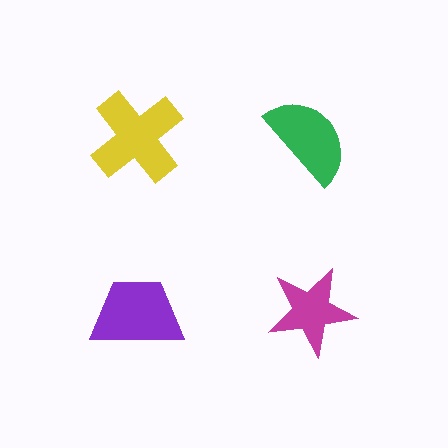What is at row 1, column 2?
A green semicircle.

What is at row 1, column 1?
A yellow cross.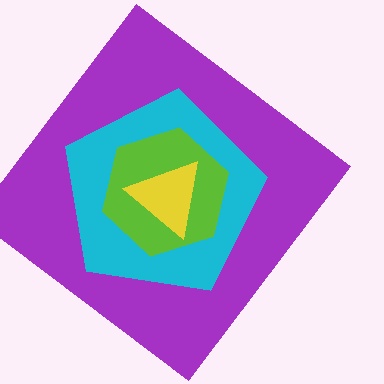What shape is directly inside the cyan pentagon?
The lime hexagon.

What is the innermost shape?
The yellow triangle.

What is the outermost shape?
The purple diamond.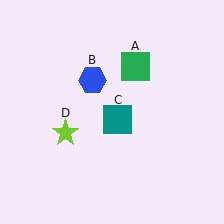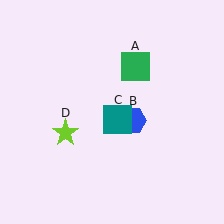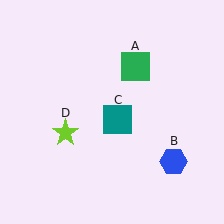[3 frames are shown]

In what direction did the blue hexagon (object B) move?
The blue hexagon (object B) moved down and to the right.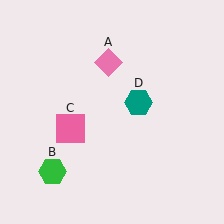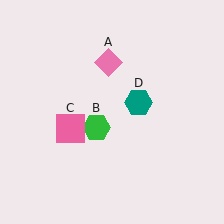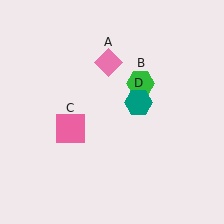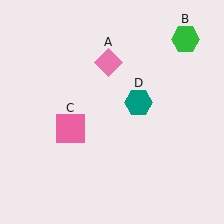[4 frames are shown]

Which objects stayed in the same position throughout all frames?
Pink diamond (object A) and pink square (object C) and teal hexagon (object D) remained stationary.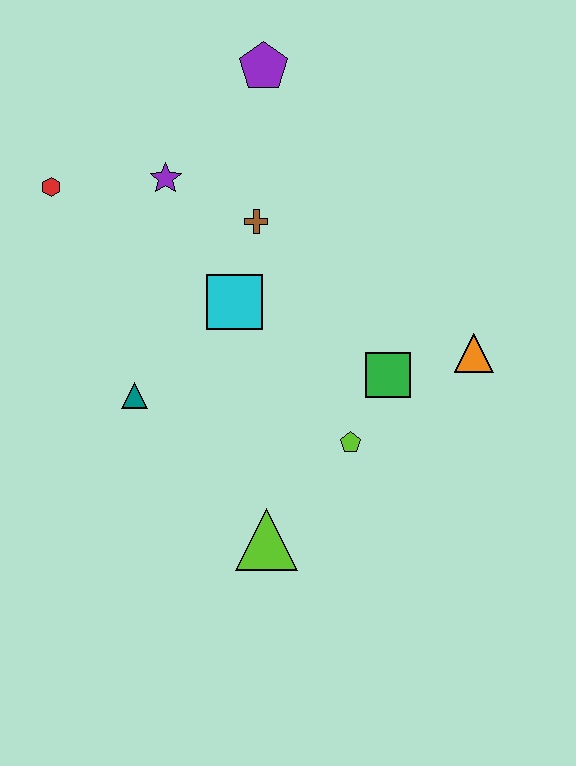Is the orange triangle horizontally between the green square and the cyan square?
No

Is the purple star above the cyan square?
Yes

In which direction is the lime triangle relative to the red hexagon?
The lime triangle is below the red hexagon.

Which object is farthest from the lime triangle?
The purple pentagon is farthest from the lime triangle.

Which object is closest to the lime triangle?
The lime pentagon is closest to the lime triangle.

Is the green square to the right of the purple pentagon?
Yes